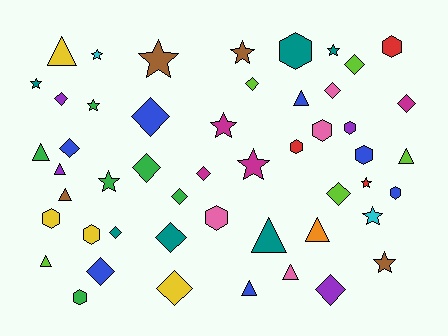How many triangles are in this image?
There are 11 triangles.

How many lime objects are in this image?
There are 5 lime objects.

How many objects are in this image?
There are 50 objects.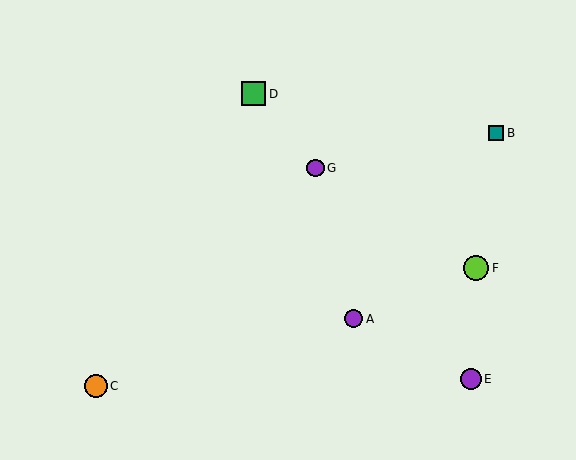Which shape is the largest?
The lime circle (labeled F) is the largest.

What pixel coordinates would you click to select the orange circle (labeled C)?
Click at (96, 386) to select the orange circle C.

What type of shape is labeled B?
Shape B is a teal square.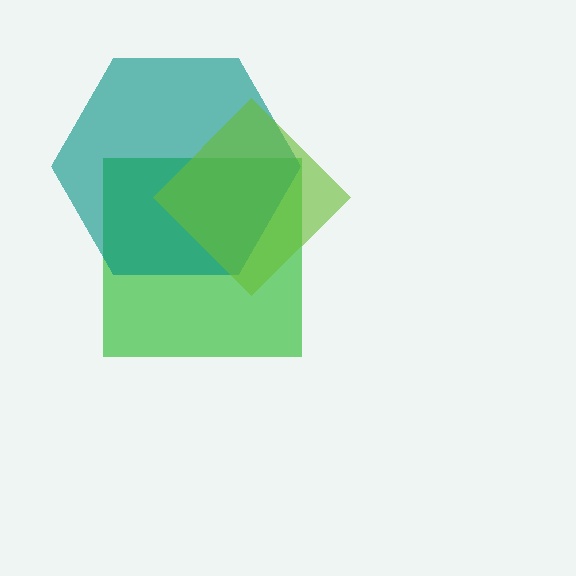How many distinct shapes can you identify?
There are 3 distinct shapes: a green square, a teal hexagon, a lime diamond.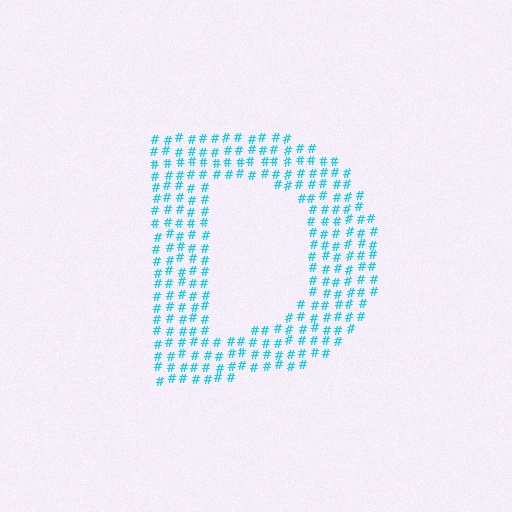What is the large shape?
The large shape is the letter D.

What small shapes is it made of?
It is made of small hash symbols.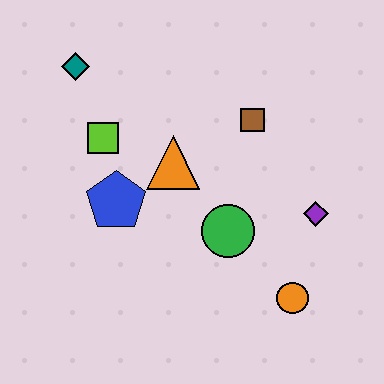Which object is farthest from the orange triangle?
The orange circle is farthest from the orange triangle.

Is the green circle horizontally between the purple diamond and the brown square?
No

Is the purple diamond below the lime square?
Yes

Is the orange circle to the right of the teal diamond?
Yes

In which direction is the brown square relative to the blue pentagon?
The brown square is to the right of the blue pentagon.